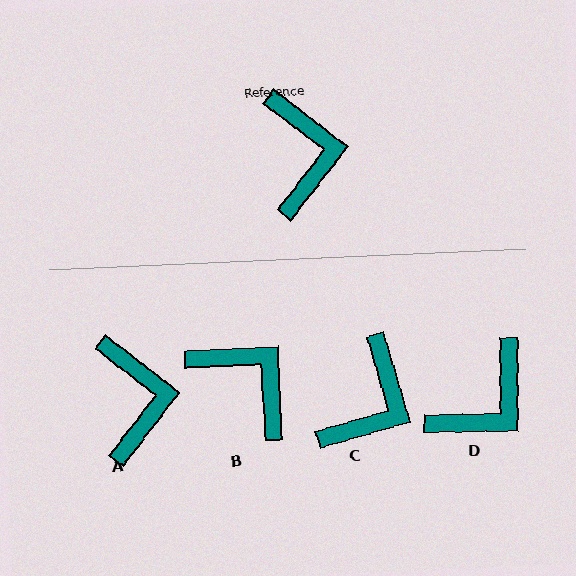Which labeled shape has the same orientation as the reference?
A.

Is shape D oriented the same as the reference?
No, it is off by about 52 degrees.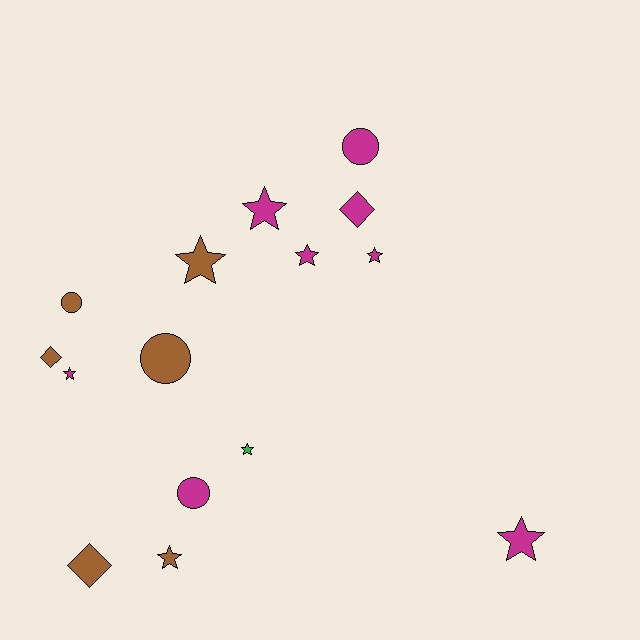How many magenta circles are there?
There are 2 magenta circles.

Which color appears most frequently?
Magenta, with 8 objects.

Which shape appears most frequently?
Star, with 8 objects.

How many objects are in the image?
There are 15 objects.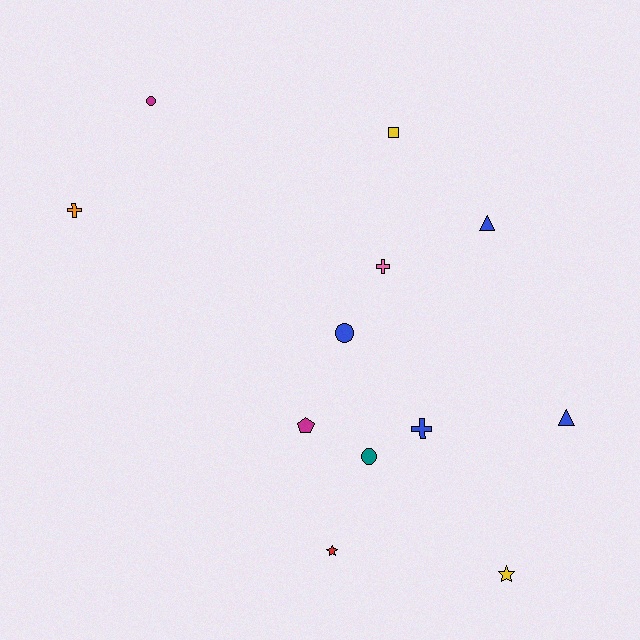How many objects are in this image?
There are 12 objects.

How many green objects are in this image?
There are no green objects.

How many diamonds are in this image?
There are no diamonds.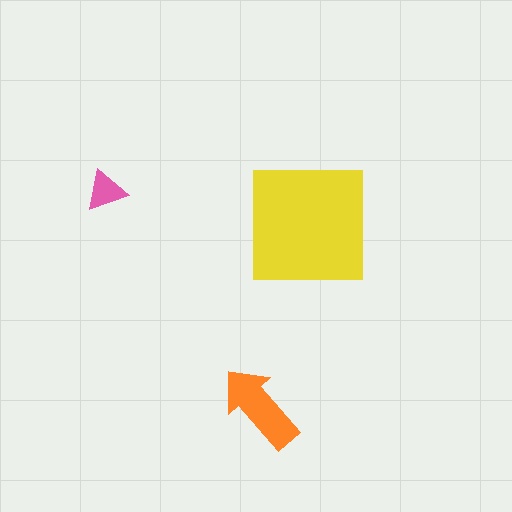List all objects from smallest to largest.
The pink triangle, the orange arrow, the yellow square.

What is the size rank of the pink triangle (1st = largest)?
3rd.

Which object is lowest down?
The orange arrow is bottommost.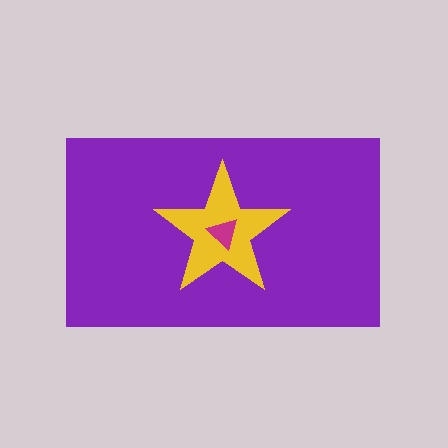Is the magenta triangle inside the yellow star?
Yes.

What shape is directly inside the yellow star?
The magenta triangle.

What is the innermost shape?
The magenta triangle.